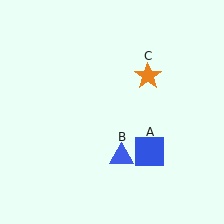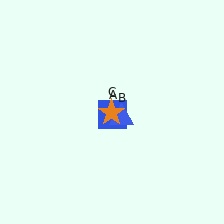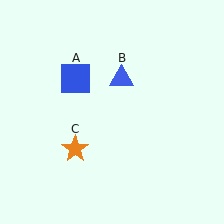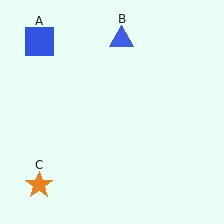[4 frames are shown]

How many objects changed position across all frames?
3 objects changed position: blue square (object A), blue triangle (object B), orange star (object C).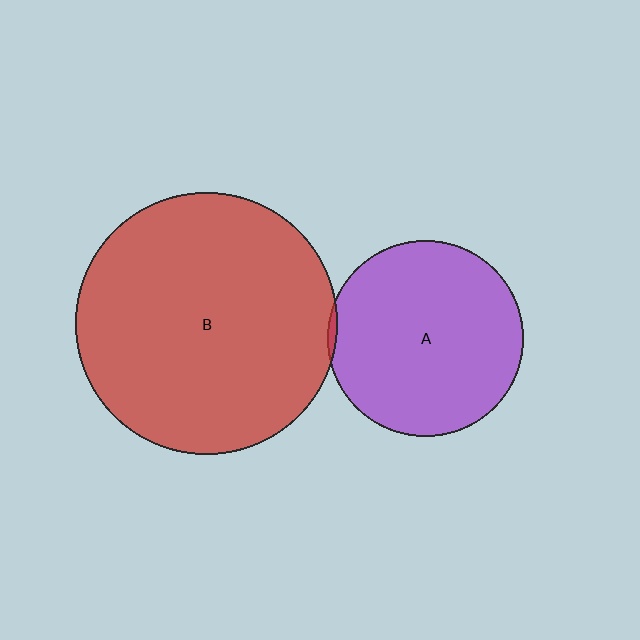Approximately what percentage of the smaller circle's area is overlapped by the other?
Approximately 5%.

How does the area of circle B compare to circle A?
Approximately 1.8 times.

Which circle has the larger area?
Circle B (red).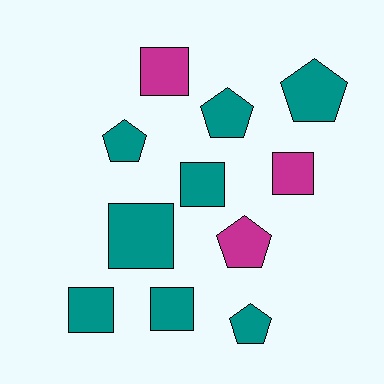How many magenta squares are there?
There are 2 magenta squares.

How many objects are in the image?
There are 11 objects.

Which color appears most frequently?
Teal, with 8 objects.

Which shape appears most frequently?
Square, with 6 objects.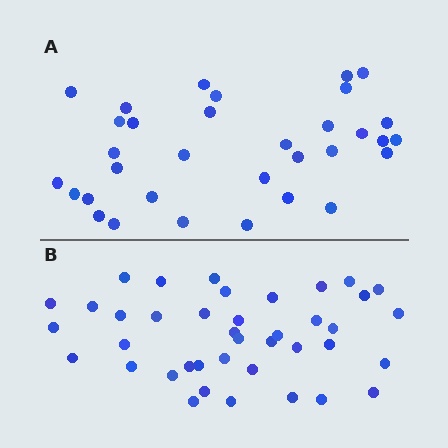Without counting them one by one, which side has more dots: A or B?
Region B (the bottom region) has more dots.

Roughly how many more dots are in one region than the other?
Region B has roughly 8 or so more dots than region A.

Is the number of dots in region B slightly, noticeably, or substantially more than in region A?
Region B has only slightly more — the two regions are fairly close. The ratio is roughly 1.2 to 1.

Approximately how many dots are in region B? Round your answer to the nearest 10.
About 40 dots.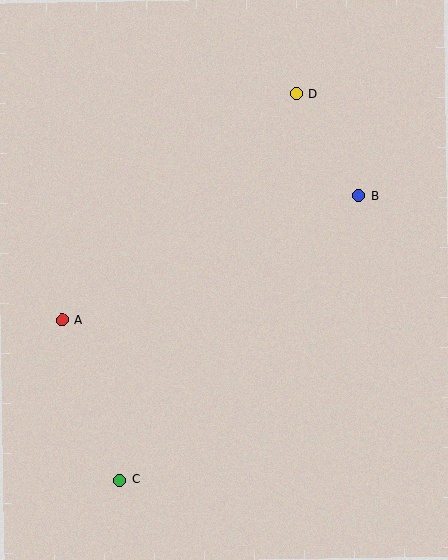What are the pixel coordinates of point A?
Point A is at (62, 320).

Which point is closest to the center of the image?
Point B at (359, 196) is closest to the center.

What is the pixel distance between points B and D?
The distance between B and D is 120 pixels.